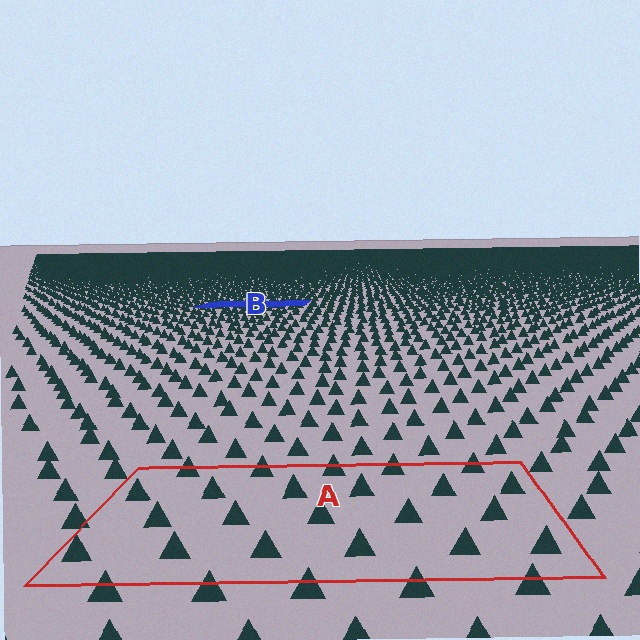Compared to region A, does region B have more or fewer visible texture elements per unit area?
Region B has more texture elements per unit area — they are packed more densely because it is farther away.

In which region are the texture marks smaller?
The texture marks are smaller in region B, because it is farther away.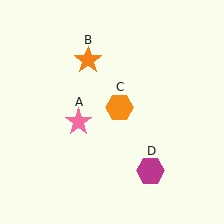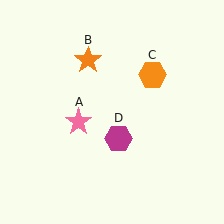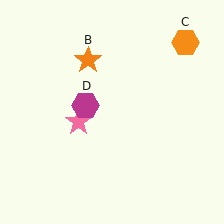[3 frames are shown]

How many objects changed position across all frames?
2 objects changed position: orange hexagon (object C), magenta hexagon (object D).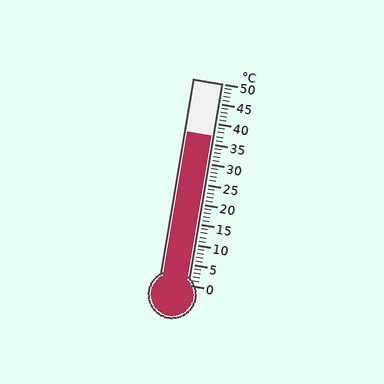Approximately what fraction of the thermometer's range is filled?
The thermometer is filled to approximately 75% of its range.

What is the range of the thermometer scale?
The thermometer scale ranges from 0°C to 50°C.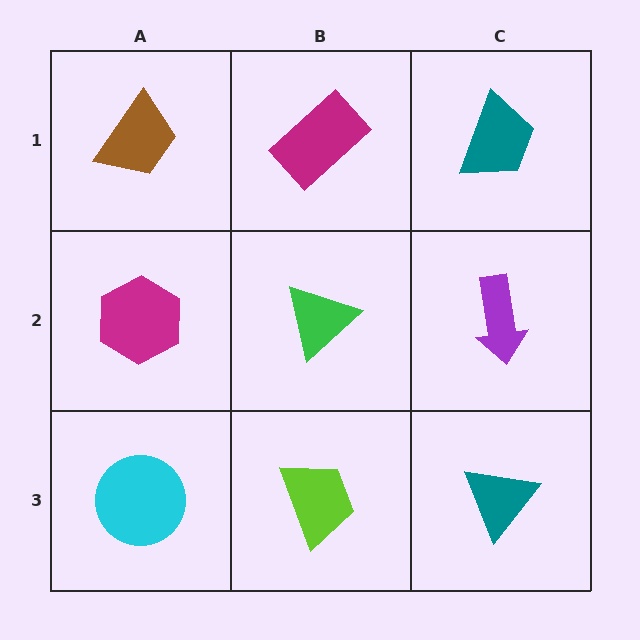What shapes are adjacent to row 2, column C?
A teal trapezoid (row 1, column C), a teal triangle (row 3, column C), a green triangle (row 2, column B).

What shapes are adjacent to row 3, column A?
A magenta hexagon (row 2, column A), a lime trapezoid (row 3, column B).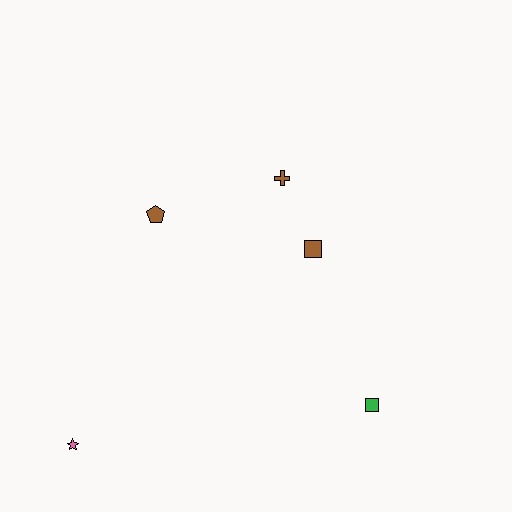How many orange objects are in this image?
There are no orange objects.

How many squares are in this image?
There are 2 squares.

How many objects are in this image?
There are 5 objects.